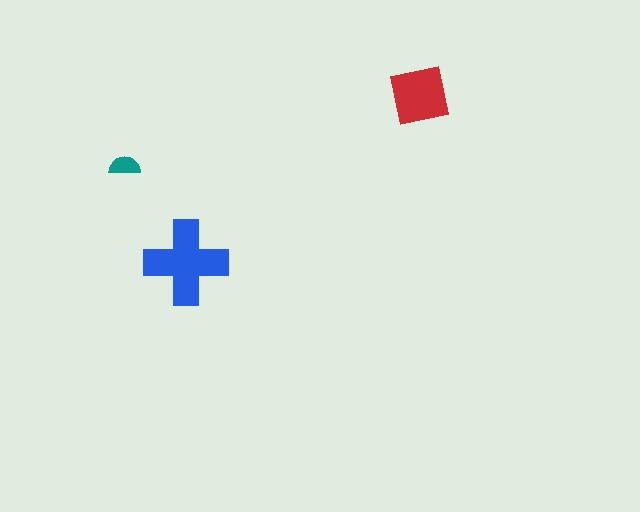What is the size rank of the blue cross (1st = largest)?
1st.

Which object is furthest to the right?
The red square is rightmost.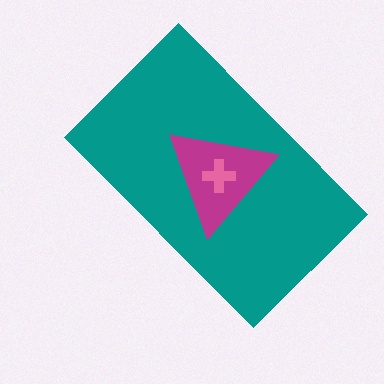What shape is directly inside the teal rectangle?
The magenta triangle.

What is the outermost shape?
The teal rectangle.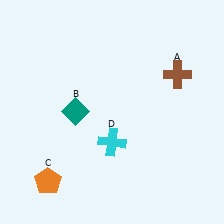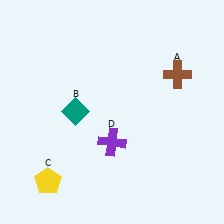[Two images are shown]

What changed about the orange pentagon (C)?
In Image 1, C is orange. In Image 2, it changed to yellow.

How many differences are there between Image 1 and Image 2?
There are 2 differences between the two images.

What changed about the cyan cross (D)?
In Image 1, D is cyan. In Image 2, it changed to purple.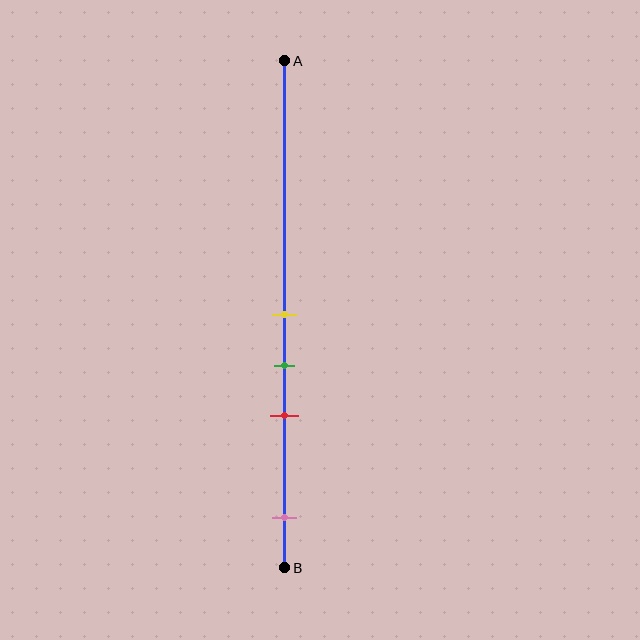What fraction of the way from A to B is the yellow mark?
The yellow mark is approximately 50% (0.5) of the way from A to B.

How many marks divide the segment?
There are 4 marks dividing the segment.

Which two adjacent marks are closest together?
The yellow and green marks are the closest adjacent pair.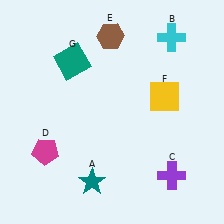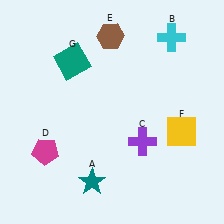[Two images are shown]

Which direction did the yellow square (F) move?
The yellow square (F) moved down.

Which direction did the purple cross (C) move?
The purple cross (C) moved up.